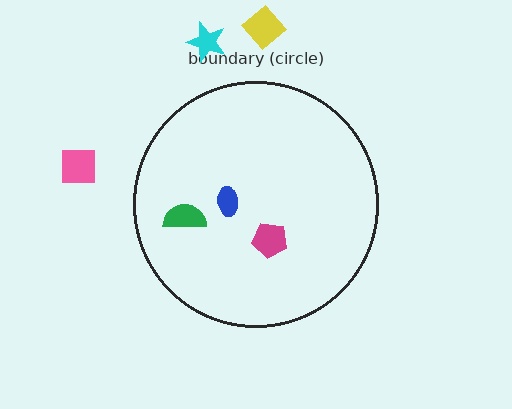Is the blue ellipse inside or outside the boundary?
Inside.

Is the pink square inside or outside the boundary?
Outside.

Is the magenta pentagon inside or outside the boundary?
Inside.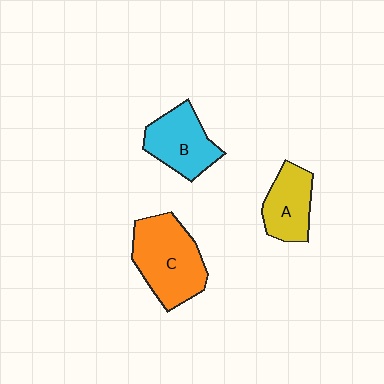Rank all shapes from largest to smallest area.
From largest to smallest: C (orange), B (cyan), A (yellow).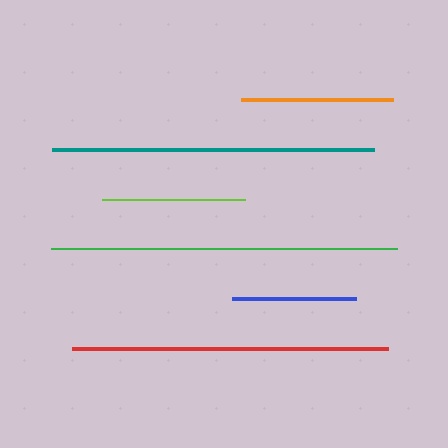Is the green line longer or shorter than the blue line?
The green line is longer than the blue line.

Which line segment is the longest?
The green line is the longest at approximately 346 pixels.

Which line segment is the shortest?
The blue line is the shortest at approximately 124 pixels.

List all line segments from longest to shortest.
From longest to shortest: green, teal, red, orange, lime, blue.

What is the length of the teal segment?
The teal segment is approximately 323 pixels long.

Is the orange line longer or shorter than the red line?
The red line is longer than the orange line.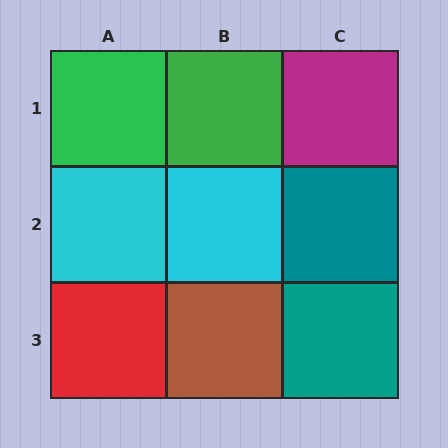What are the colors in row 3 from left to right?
Red, brown, teal.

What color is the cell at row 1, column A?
Green.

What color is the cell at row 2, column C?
Teal.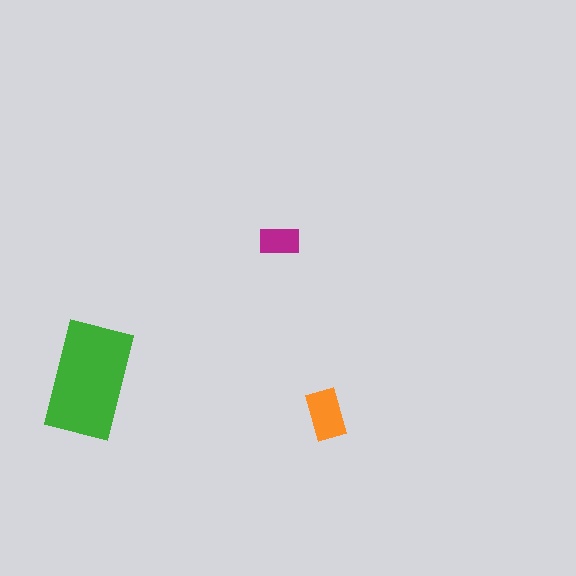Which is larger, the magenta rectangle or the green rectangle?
The green one.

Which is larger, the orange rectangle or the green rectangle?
The green one.